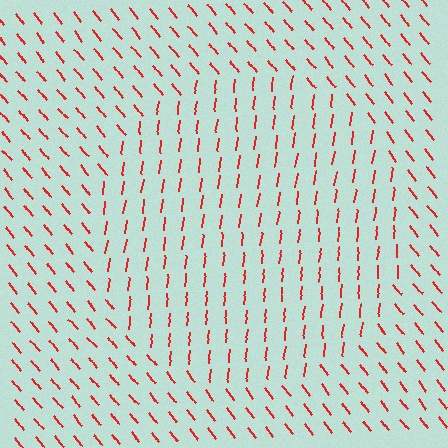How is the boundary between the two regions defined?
The boundary is defined purely by a change in line orientation (approximately 45 degrees difference). All lines are the same color and thickness.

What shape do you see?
I see a circle.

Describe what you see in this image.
The image is filled with small red line segments. A circle region in the image has lines oriented differently from the surrounding lines, creating a visible texture boundary.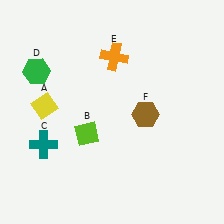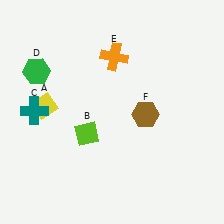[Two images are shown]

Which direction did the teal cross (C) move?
The teal cross (C) moved up.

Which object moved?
The teal cross (C) moved up.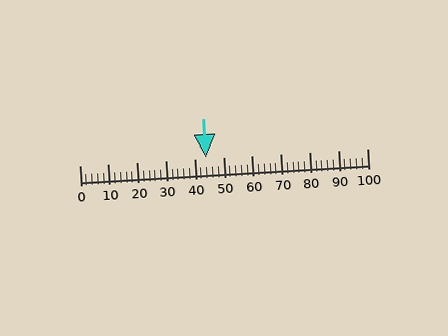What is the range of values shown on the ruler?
The ruler shows values from 0 to 100.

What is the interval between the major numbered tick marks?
The major tick marks are spaced 10 units apart.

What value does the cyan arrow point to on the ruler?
The cyan arrow points to approximately 44.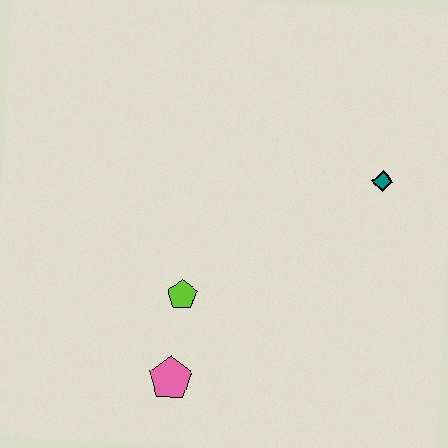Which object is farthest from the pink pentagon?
The teal diamond is farthest from the pink pentagon.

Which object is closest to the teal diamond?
The lime pentagon is closest to the teal diamond.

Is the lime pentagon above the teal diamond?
No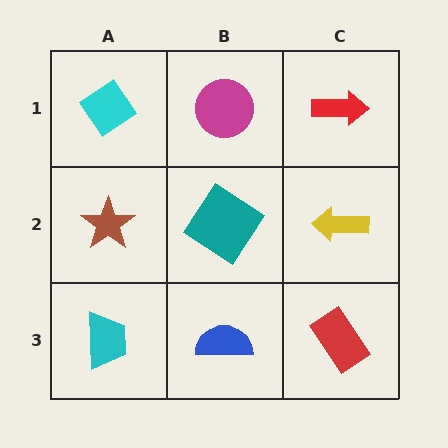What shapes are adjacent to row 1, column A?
A brown star (row 2, column A), a magenta circle (row 1, column B).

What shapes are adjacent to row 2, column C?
A red arrow (row 1, column C), a red rectangle (row 3, column C), a teal diamond (row 2, column B).